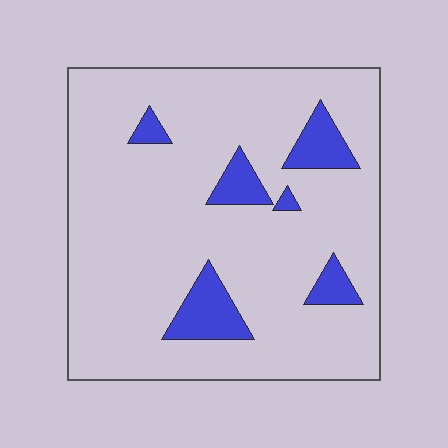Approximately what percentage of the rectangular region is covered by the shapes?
Approximately 10%.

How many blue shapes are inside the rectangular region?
6.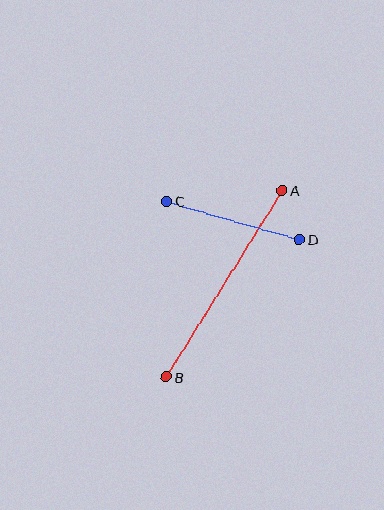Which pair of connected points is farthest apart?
Points A and B are farthest apart.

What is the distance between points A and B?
The distance is approximately 220 pixels.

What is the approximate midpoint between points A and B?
The midpoint is at approximately (224, 284) pixels.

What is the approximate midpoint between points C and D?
The midpoint is at approximately (233, 220) pixels.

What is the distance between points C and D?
The distance is approximately 138 pixels.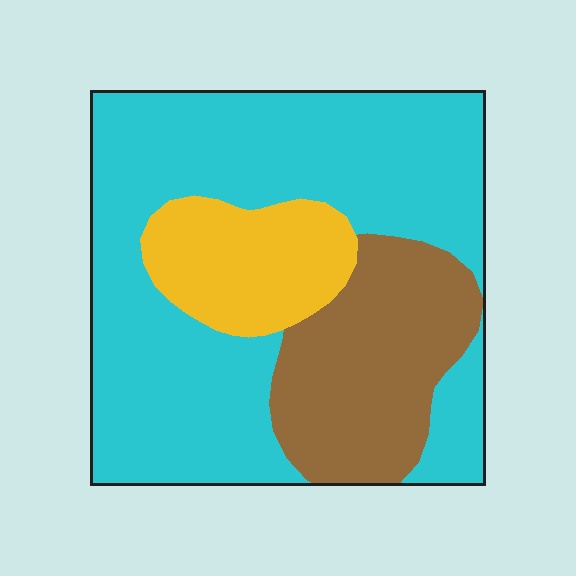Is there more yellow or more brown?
Brown.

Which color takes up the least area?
Yellow, at roughly 15%.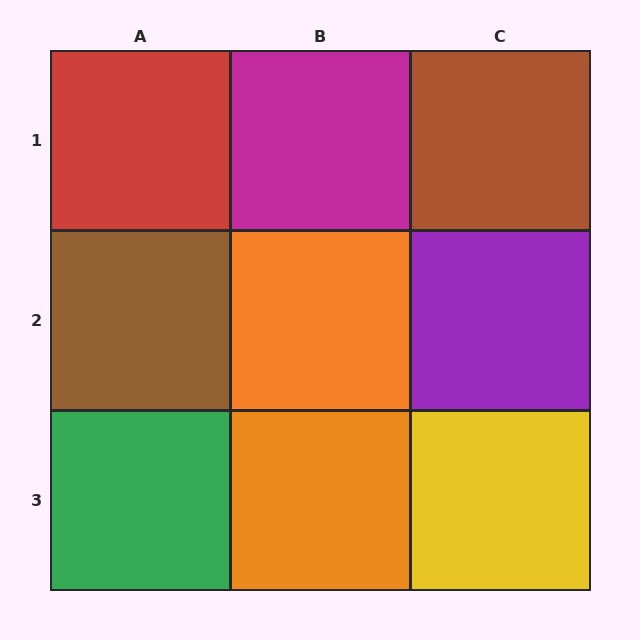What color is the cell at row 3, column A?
Green.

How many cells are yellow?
1 cell is yellow.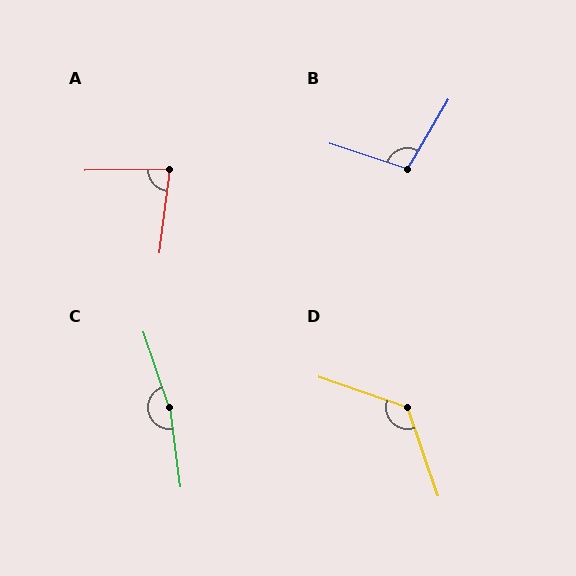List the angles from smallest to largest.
A (82°), B (102°), D (128°), C (169°).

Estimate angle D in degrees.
Approximately 128 degrees.